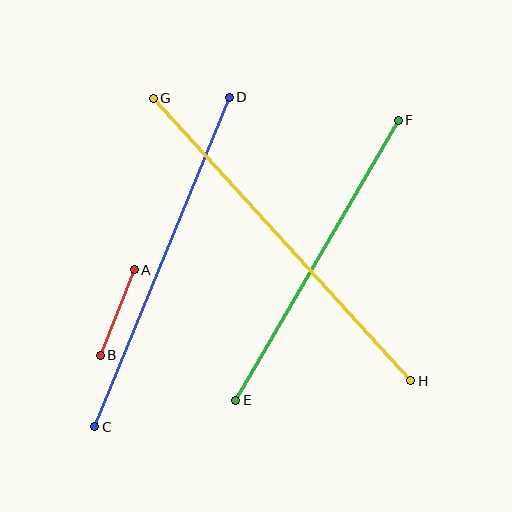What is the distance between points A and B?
The distance is approximately 92 pixels.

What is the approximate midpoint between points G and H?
The midpoint is at approximately (282, 240) pixels.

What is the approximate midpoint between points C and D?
The midpoint is at approximately (162, 262) pixels.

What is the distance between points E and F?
The distance is approximately 323 pixels.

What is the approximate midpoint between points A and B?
The midpoint is at approximately (117, 312) pixels.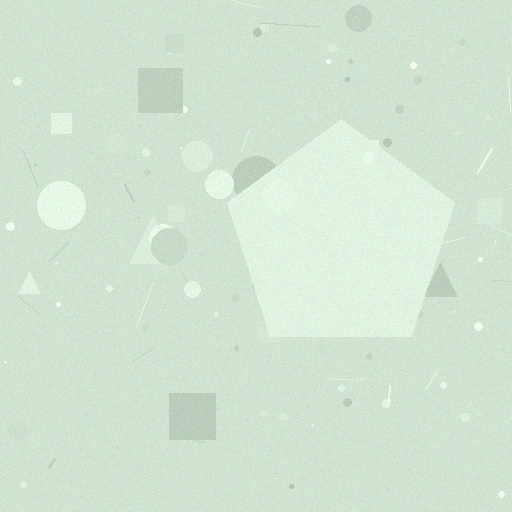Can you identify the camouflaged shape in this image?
The camouflaged shape is a pentagon.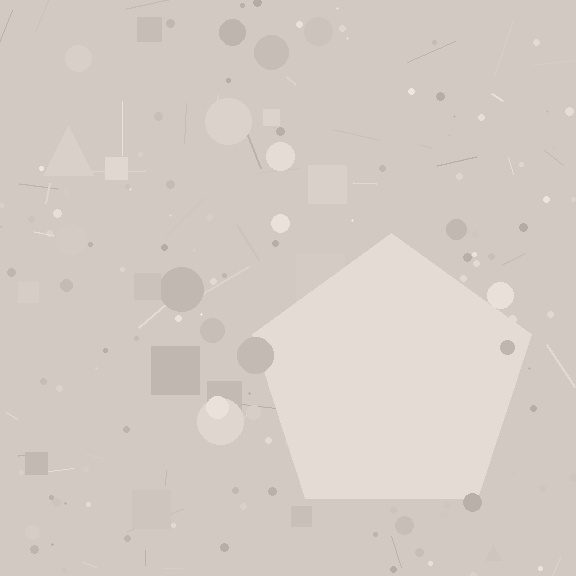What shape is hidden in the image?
A pentagon is hidden in the image.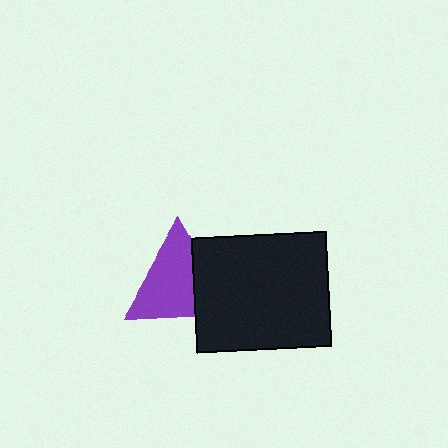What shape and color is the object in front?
The object in front is a black rectangle.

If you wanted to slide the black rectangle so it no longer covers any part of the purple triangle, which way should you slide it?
Slide it right — that is the most direct way to separate the two shapes.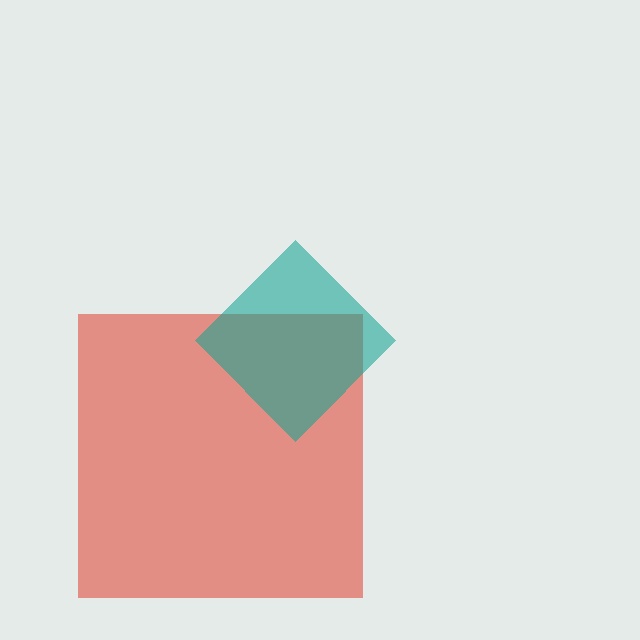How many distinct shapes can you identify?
There are 2 distinct shapes: a red square, a teal diamond.